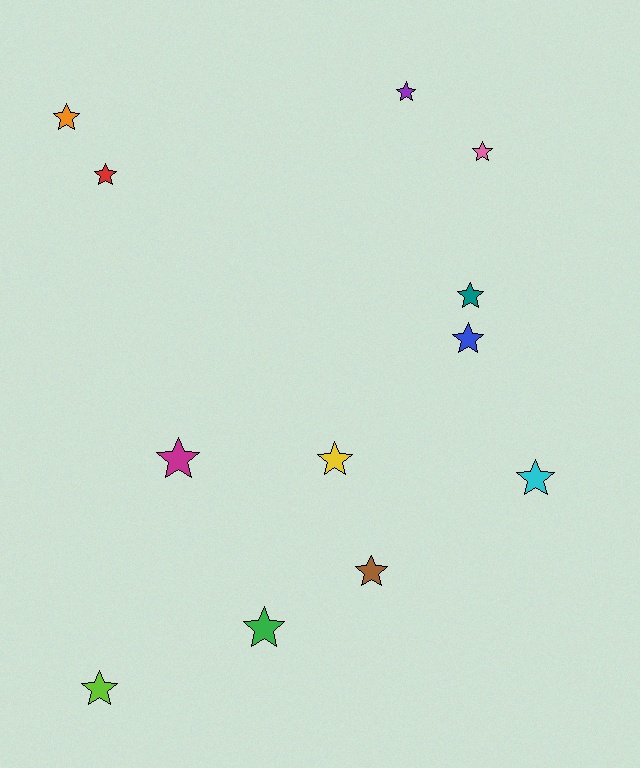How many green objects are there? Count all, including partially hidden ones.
There is 1 green object.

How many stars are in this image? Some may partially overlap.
There are 12 stars.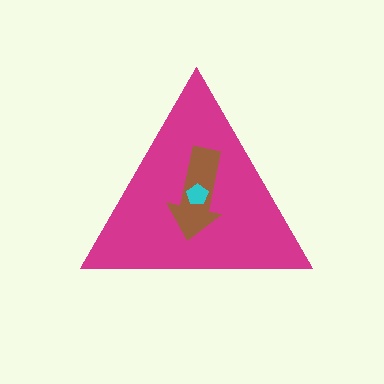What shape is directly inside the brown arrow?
The cyan pentagon.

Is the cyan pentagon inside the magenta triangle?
Yes.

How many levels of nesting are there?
3.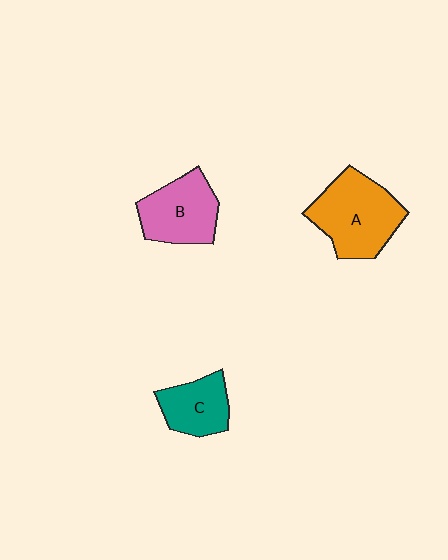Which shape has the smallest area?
Shape C (teal).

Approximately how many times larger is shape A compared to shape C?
Approximately 1.7 times.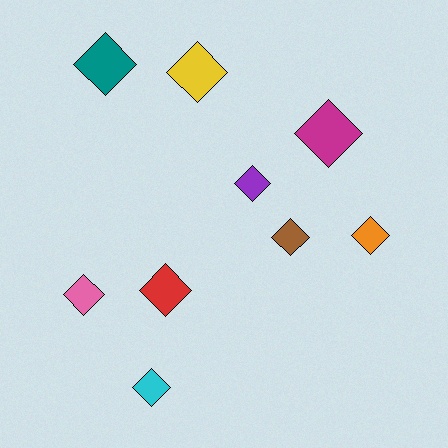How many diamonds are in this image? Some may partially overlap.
There are 9 diamonds.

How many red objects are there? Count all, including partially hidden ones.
There is 1 red object.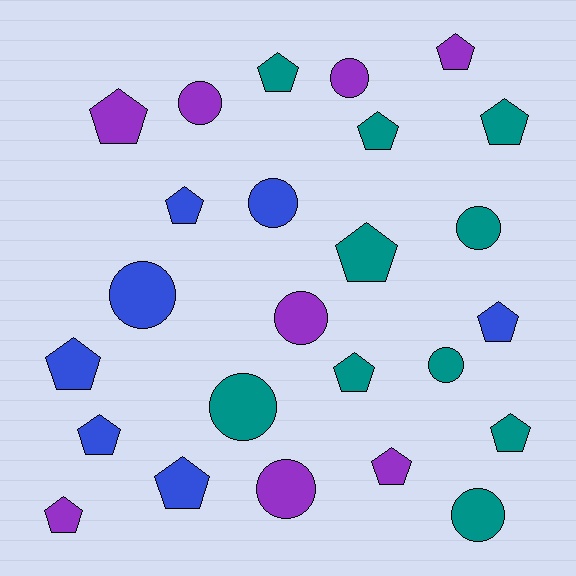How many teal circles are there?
There are 4 teal circles.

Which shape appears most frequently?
Pentagon, with 15 objects.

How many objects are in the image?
There are 25 objects.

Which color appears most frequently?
Teal, with 10 objects.